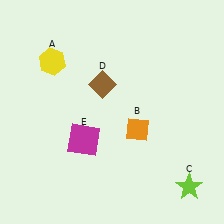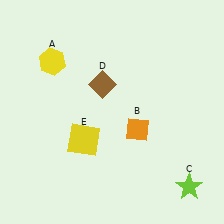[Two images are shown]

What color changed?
The square (E) changed from magenta in Image 1 to yellow in Image 2.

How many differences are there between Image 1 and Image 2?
There is 1 difference between the two images.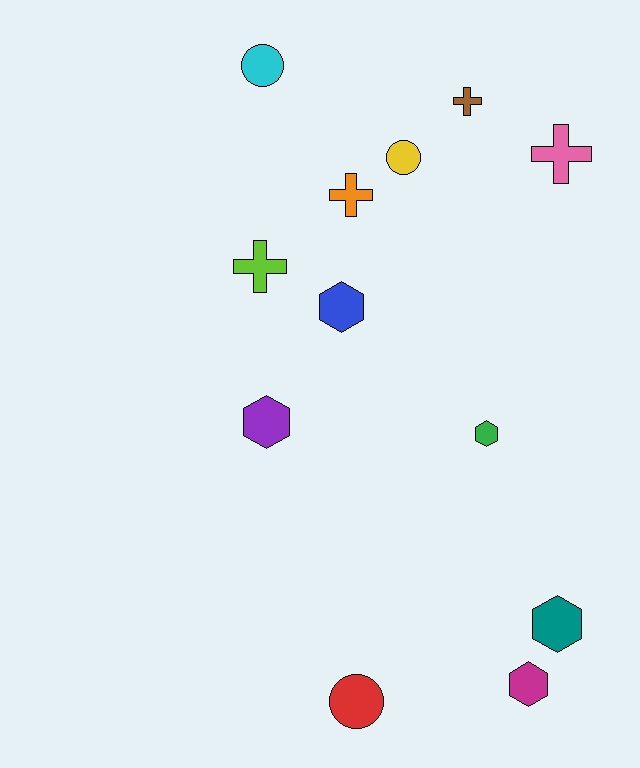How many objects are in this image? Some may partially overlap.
There are 12 objects.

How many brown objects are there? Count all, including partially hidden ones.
There is 1 brown object.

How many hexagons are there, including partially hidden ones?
There are 5 hexagons.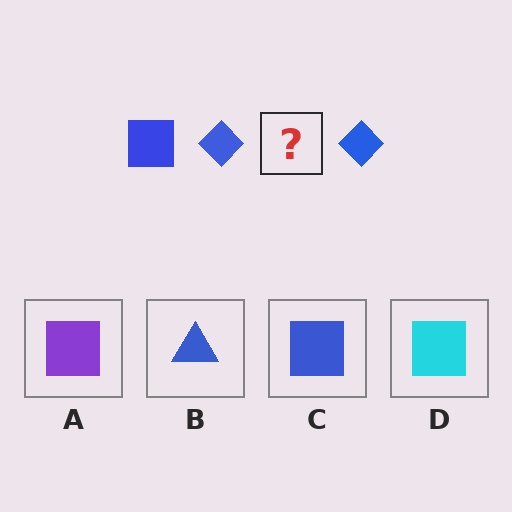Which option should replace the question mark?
Option C.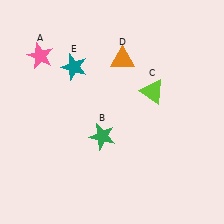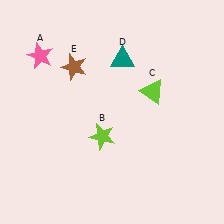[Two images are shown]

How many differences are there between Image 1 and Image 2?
There are 3 differences between the two images.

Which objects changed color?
B changed from green to lime. D changed from orange to teal. E changed from teal to brown.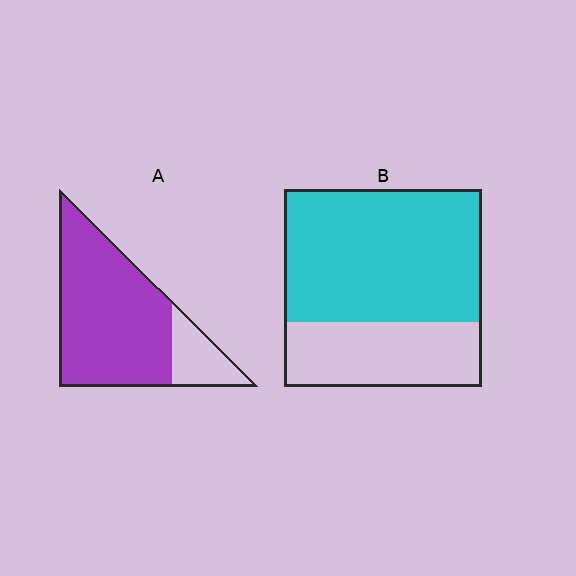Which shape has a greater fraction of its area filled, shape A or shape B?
Shape A.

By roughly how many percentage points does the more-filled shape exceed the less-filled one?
By roughly 15 percentage points (A over B).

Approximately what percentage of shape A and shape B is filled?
A is approximately 80% and B is approximately 65%.